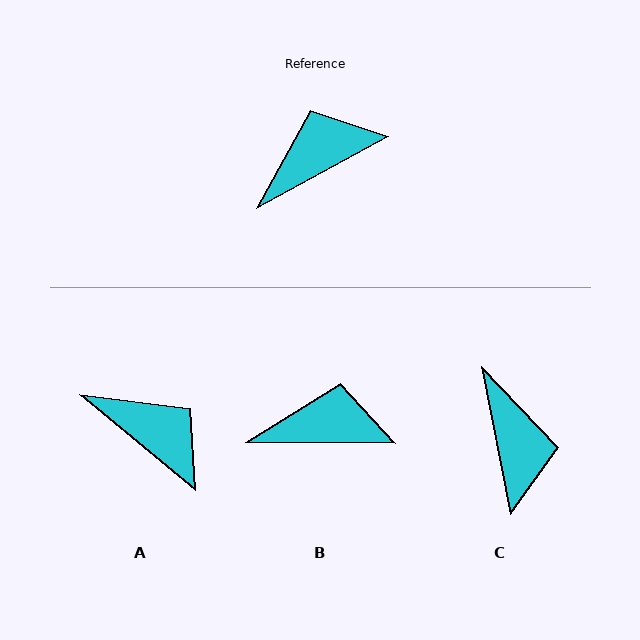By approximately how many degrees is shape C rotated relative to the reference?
Approximately 108 degrees clockwise.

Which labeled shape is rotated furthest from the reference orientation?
C, about 108 degrees away.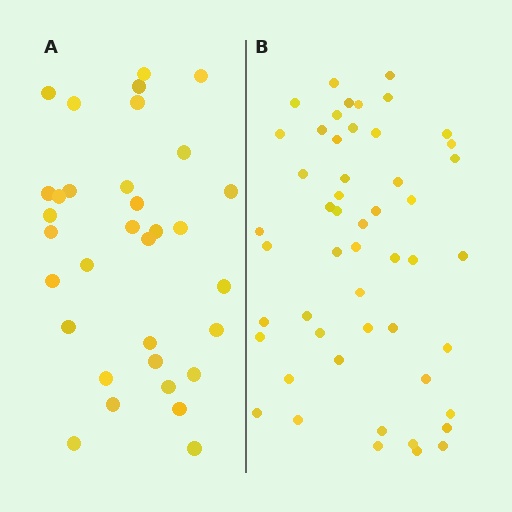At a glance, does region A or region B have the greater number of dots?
Region B (the right region) has more dots.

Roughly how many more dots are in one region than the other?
Region B has approximately 20 more dots than region A.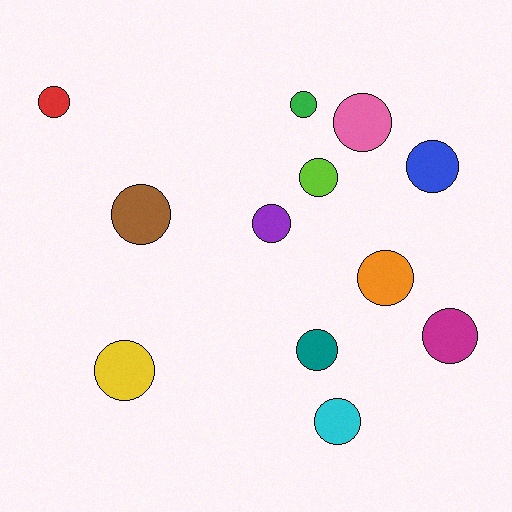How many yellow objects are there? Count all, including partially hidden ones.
There is 1 yellow object.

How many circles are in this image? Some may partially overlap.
There are 12 circles.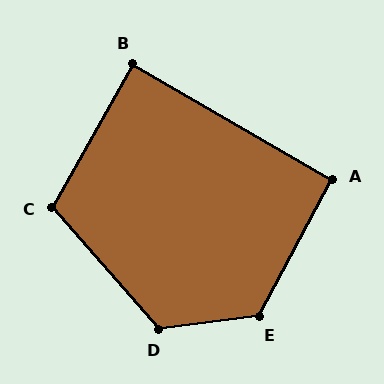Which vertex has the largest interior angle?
E, at approximately 126 degrees.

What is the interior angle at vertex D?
Approximately 124 degrees (obtuse).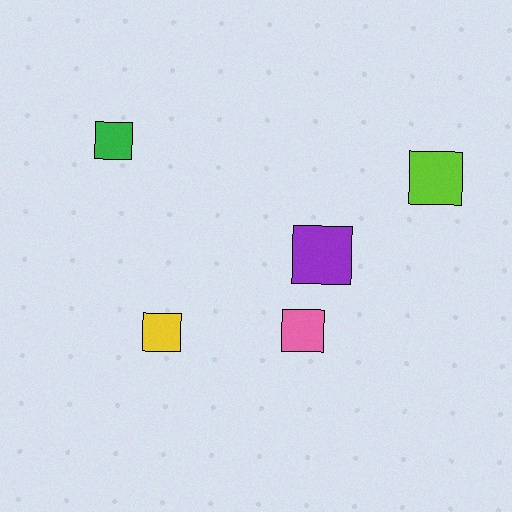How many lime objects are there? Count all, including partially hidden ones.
There is 1 lime object.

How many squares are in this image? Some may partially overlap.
There are 5 squares.